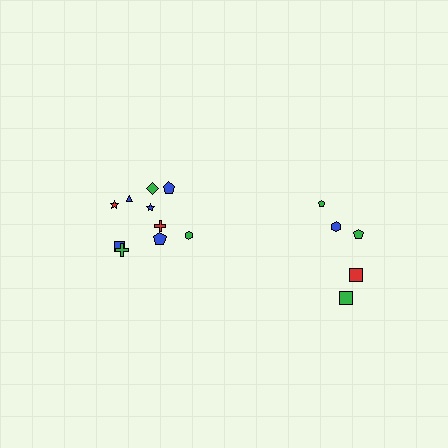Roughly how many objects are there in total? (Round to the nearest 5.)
Roughly 15 objects in total.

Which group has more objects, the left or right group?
The left group.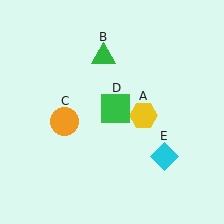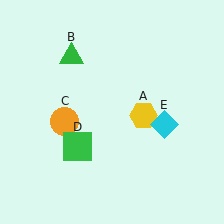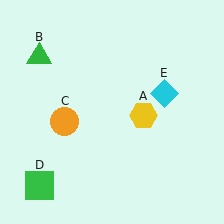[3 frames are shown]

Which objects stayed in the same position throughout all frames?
Yellow hexagon (object A) and orange circle (object C) remained stationary.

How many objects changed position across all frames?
3 objects changed position: green triangle (object B), green square (object D), cyan diamond (object E).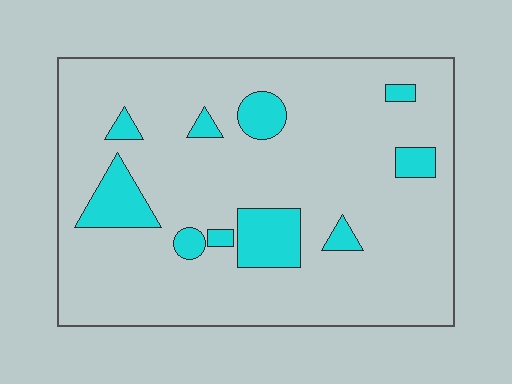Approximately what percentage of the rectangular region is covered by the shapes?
Approximately 15%.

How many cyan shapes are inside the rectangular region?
10.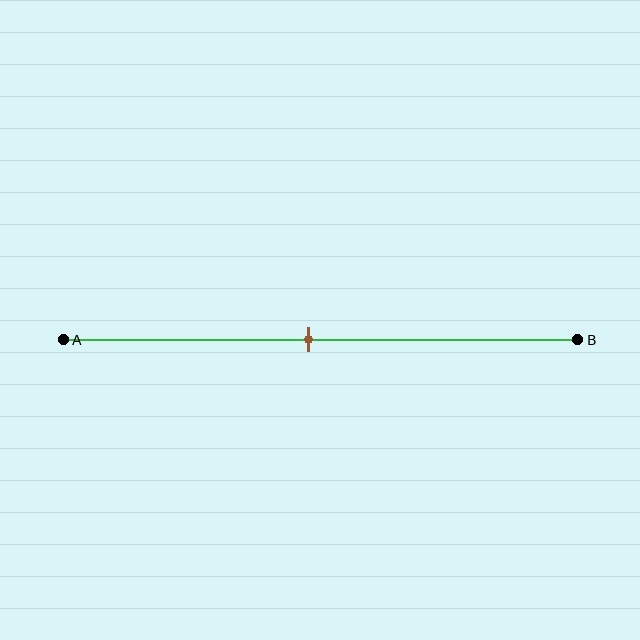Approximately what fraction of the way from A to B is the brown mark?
The brown mark is approximately 50% of the way from A to B.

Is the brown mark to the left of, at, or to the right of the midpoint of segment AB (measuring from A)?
The brown mark is approximately at the midpoint of segment AB.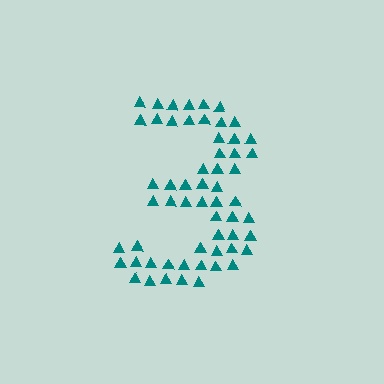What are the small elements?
The small elements are triangles.